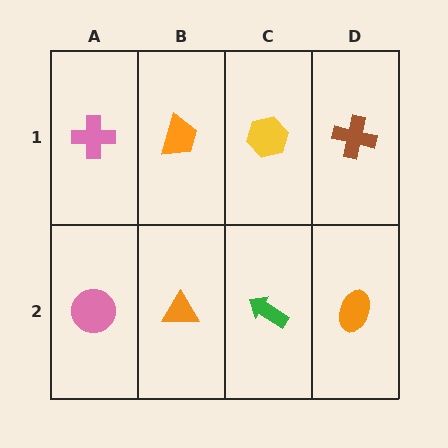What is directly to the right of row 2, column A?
An orange triangle.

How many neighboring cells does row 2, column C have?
3.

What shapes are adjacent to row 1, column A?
A pink circle (row 2, column A), an orange trapezoid (row 1, column B).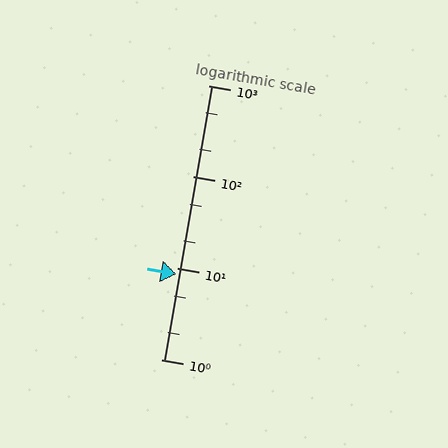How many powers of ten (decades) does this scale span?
The scale spans 3 decades, from 1 to 1000.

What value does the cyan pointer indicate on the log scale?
The pointer indicates approximately 8.5.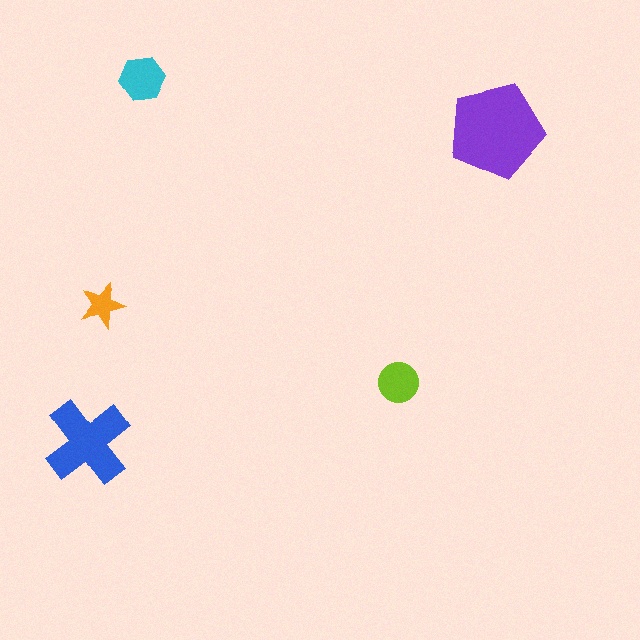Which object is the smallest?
The orange star.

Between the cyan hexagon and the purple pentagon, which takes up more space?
The purple pentagon.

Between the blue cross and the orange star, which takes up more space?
The blue cross.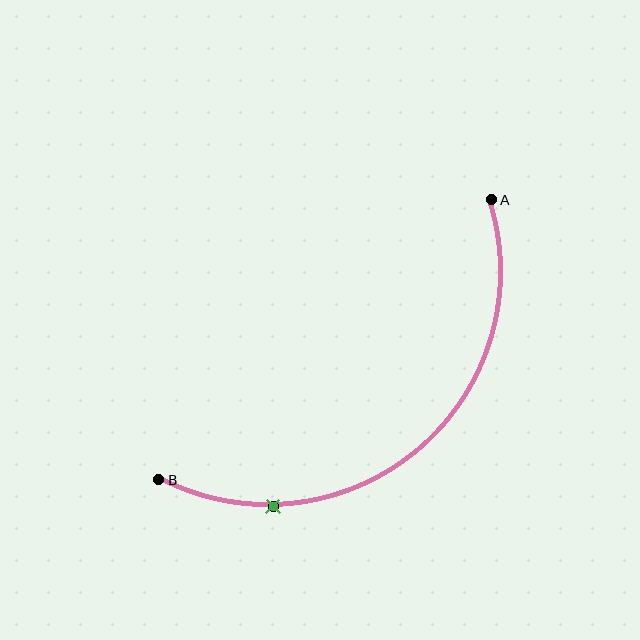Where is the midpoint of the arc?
The arc midpoint is the point on the curve farthest from the straight line joining A and B. It sits below and to the right of that line.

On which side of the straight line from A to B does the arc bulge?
The arc bulges below and to the right of the straight line connecting A and B.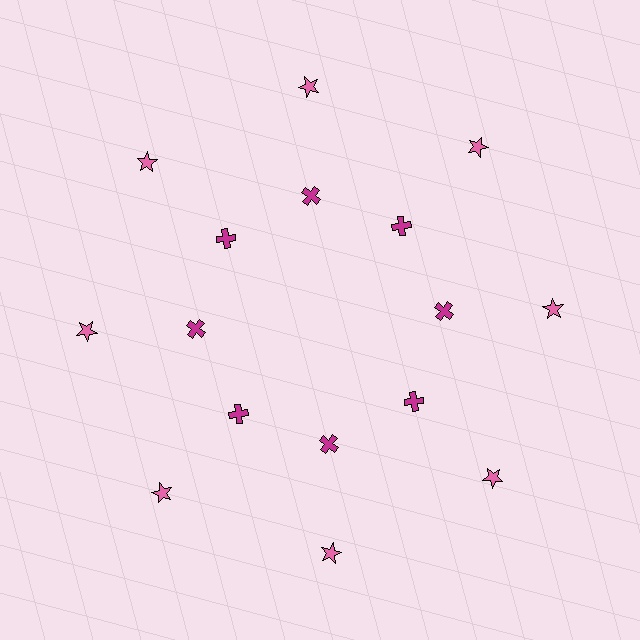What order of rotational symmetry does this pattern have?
This pattern has 8-fold rotational symmetry.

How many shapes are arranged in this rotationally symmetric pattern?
There are 16 shapes, arranged in 8 groups of 2.